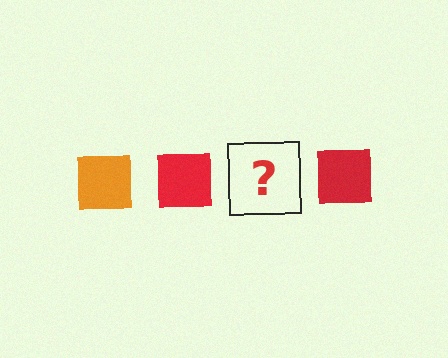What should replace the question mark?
The question mark should be replaced with an orange square.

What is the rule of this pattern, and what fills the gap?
The rule is that the pattern cycles through orange, red squares. The gap should be filled with an orange square.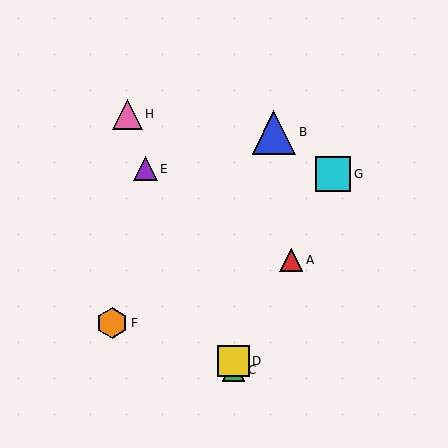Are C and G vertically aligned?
No, C is at x≈234 and G is at x≈333.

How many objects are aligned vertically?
2 objects (C, D) are aligned vertically.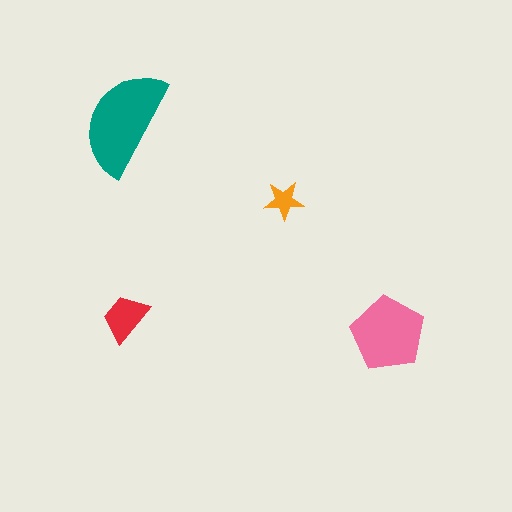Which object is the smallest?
The orange star.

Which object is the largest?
The teal semicircle.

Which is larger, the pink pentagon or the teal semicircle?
The teal semicircle.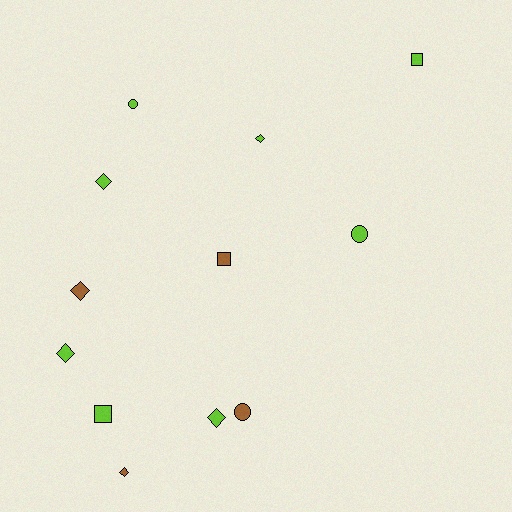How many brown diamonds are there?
There are 2 brown diamonds.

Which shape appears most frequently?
Diamond, with 6 objects.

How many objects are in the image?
There are 12 objects.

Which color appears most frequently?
Lime, with 8 objects.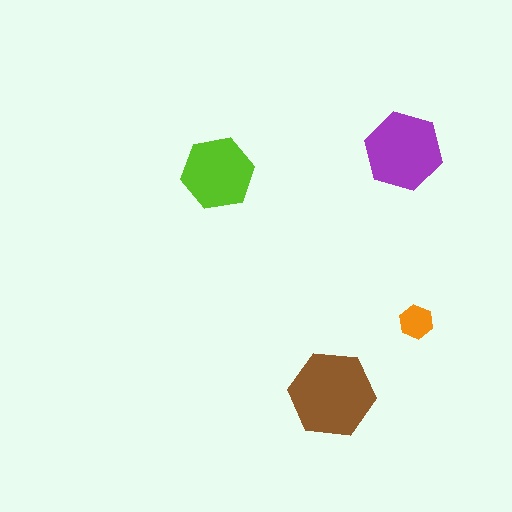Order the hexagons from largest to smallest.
the brown one, the purple one, the lime one, the orange one.